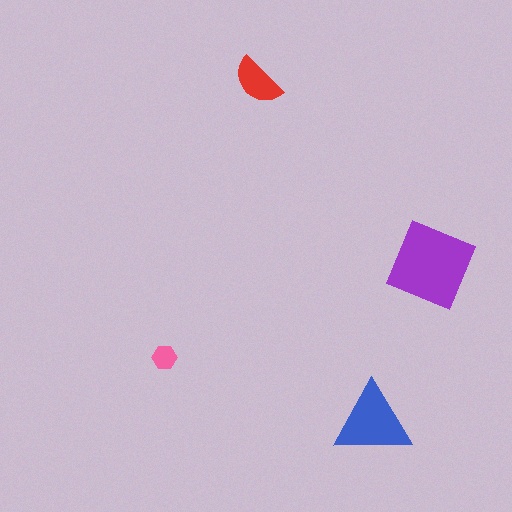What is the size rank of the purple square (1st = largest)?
1st.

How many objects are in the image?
There are 4 objects in the image.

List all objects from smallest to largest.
The pink hexagon, the red semicircle, the blue triangle, the purple square.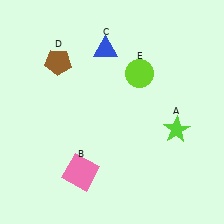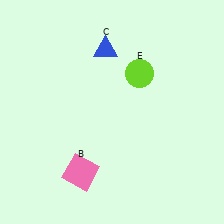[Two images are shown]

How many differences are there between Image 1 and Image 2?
There are 2 differences between the two images.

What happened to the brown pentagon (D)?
The brown pentagon (D) was removed in Image 2. It was in the top-left area of Image 1.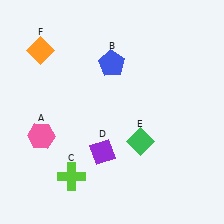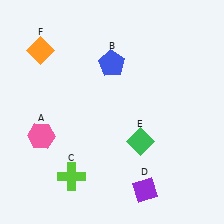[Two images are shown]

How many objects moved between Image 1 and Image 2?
1 object moved between the two images.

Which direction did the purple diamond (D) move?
The purple diamond (D) moved right.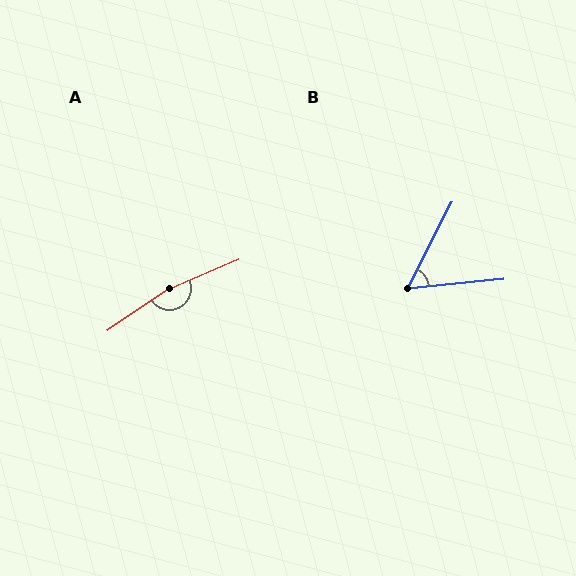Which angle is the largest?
A, at approximately 169 degrees.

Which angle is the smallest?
B, at approximately 57 degrees.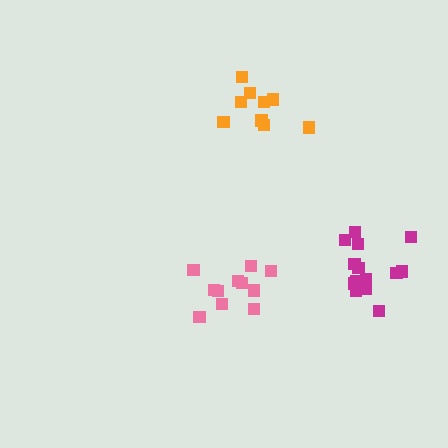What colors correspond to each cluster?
The clusters are colored: orange, pink, magenta.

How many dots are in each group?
Group 1: 9 dots, Group 2: 11 dots, Group 3: 14 dots (34 total).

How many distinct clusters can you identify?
There are 3 distinct clusters.